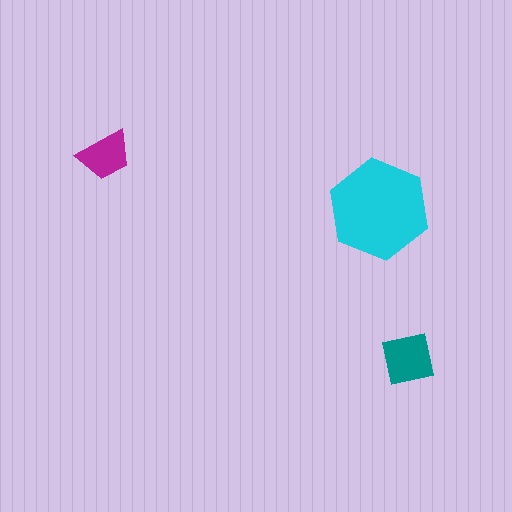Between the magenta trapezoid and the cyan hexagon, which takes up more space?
The cyan hexagon.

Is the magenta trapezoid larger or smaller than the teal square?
Smaller.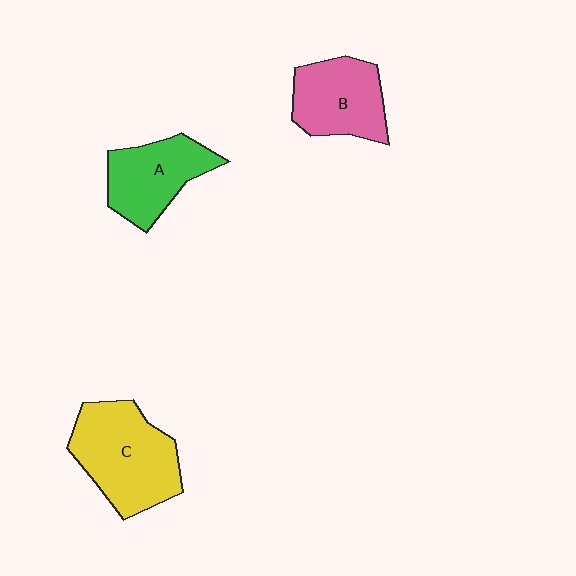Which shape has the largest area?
Shape C (yellow).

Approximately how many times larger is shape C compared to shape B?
Approximately 1.3 times.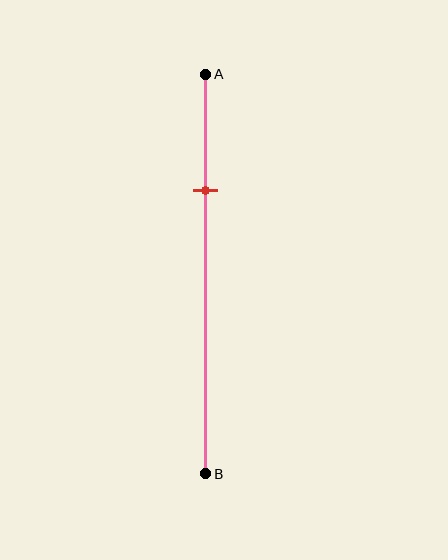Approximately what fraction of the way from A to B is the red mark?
The red mark is approximately 30% of the way from A to B.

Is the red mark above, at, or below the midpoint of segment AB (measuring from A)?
The red mark is above the midpoint of segment AB.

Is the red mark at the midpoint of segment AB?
No, the mark is at about 30% from A, not at the 50% midpoint.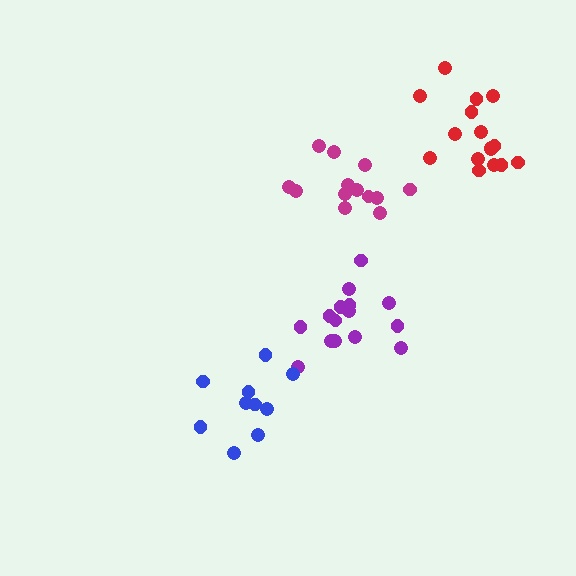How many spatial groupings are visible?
There are 4 spatial groupings.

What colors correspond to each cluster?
The clusters are colored: purple, blue, red, magenta.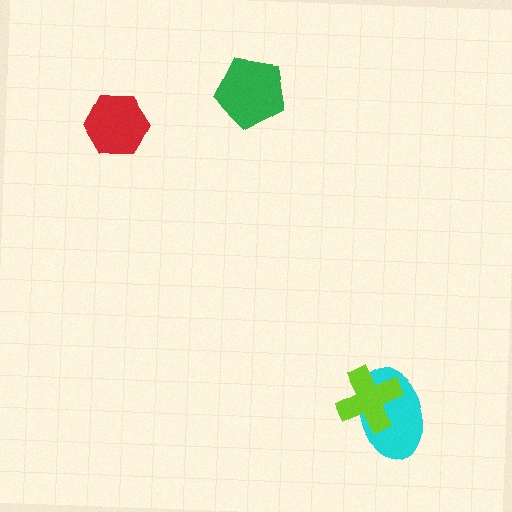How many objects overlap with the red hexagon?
0 objects overlap with the red hexagon.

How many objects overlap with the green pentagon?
0 objects overlap with the green pentagon.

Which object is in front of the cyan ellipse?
The lime cross is in front of the cyan ellipse.